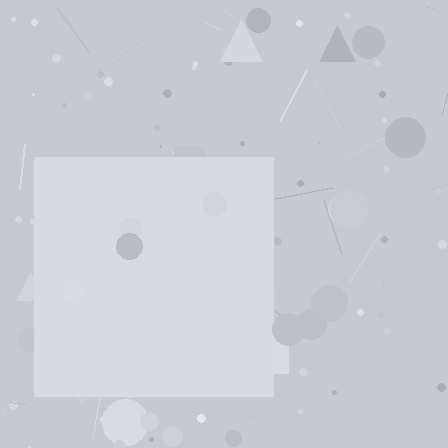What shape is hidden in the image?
A square is hidden in the image.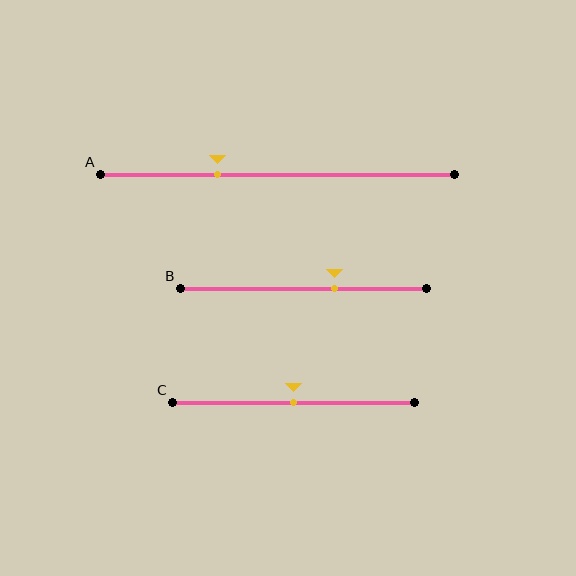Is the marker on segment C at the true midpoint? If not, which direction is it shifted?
Yes, the marker on segment C is at the true midpoint.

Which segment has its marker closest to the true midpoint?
Segment C has its marker closest to the true midpoint.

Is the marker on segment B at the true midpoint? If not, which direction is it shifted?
No, the marker on segment B is shifted to the right by about 13% of the segment length.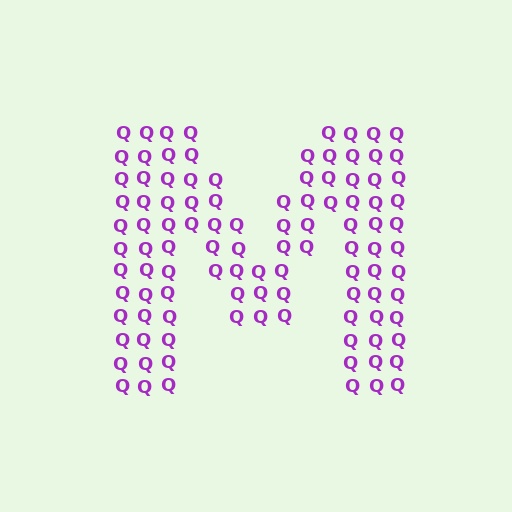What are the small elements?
The small elements are letter Q's.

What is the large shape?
The large shape is the letter M.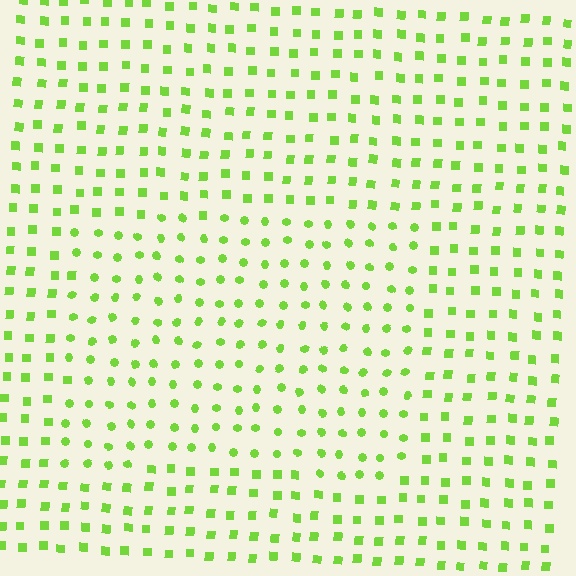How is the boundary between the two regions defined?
The boundary is defined by a change in element shape: circles inside vs. squares outside. All elements share the same color and spacing.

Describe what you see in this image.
The image is filled with small lime elements arranged in a uniform grid. A rectangle-shaped region contains circles, while the surrounding area contains squares. The boundary is defined purely by the change in element shape.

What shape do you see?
I see a rectangle.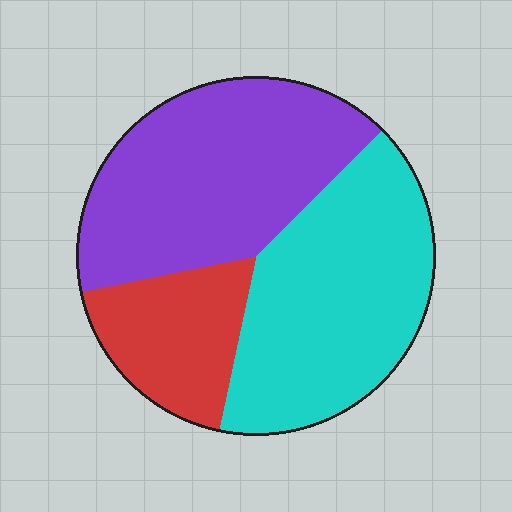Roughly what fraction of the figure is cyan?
Cyan covers 41% of the figure.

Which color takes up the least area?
Red, at roughly 20%.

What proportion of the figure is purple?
Purple covers 41% of the figure.